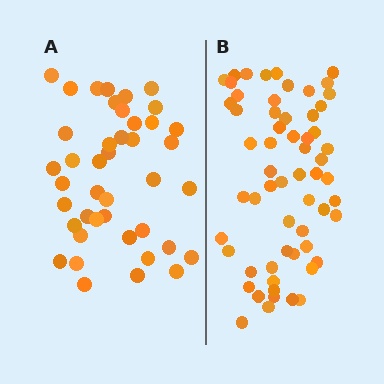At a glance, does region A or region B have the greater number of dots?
Region B (the right region) has more dots.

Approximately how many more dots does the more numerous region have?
Region B has approximately 20 more dots than region A.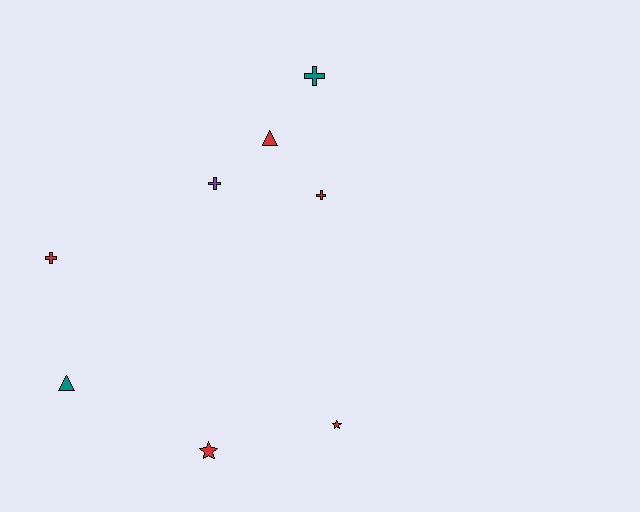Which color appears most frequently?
Red, with 5 objects.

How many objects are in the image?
There are 8 objects.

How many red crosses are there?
There are 2 red crosses.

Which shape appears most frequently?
Cross, with 4 objects.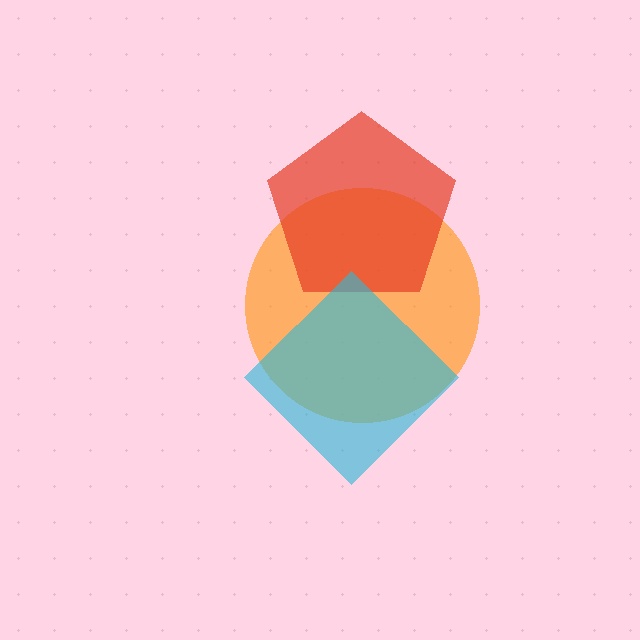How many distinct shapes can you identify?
There are 3 distinct shapes: an orange circle, a red pentagon, a cyan diamond.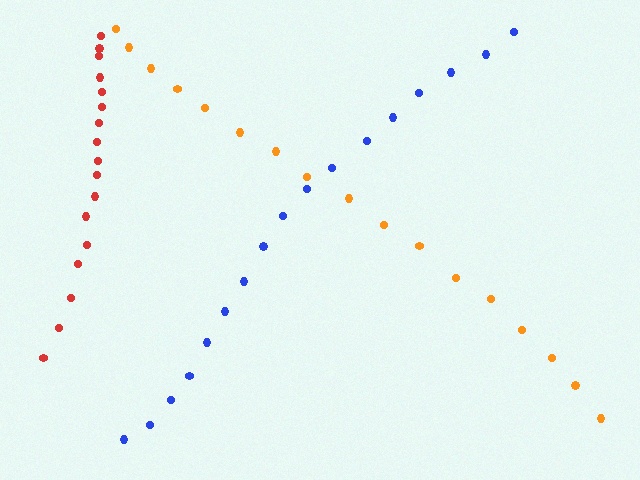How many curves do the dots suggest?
There are 3 distinct paths.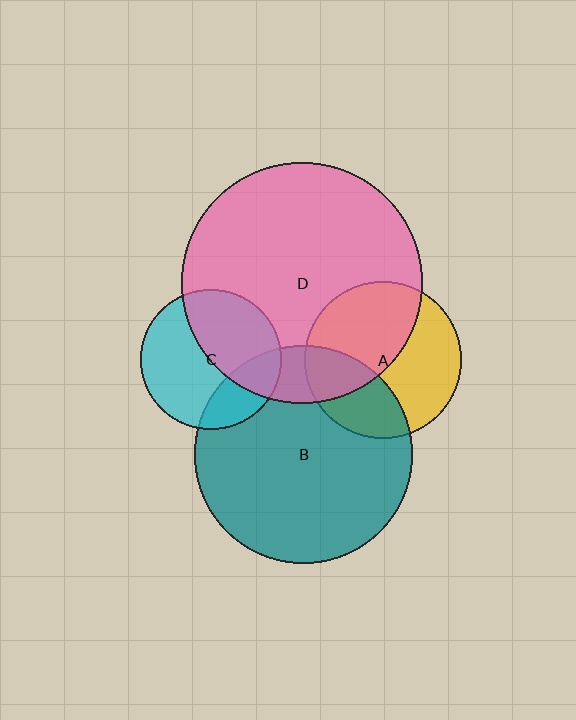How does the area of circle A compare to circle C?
Approximately 1.2 times.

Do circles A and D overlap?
Yes.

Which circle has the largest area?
Circle D (pink).